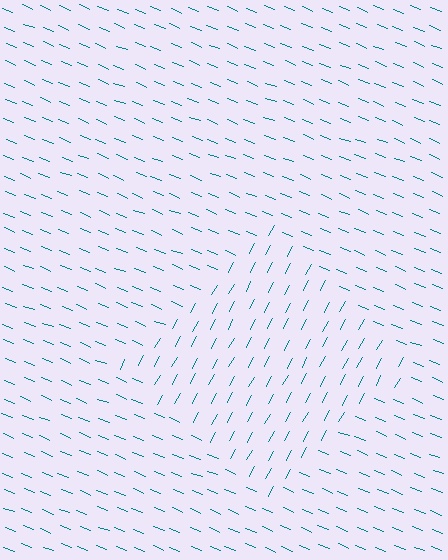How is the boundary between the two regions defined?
The boundary is defined purely by a change in line orientation (approximately 83 degrees difference). All lines are the same color and thickness.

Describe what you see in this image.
The image is filled with small teal line segments. A diamond region in the image has lines oriented differently from the surrounding lines, creating a visible texture boundary.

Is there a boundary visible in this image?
Yes, there is a texture boundary formed by a change in line orientation.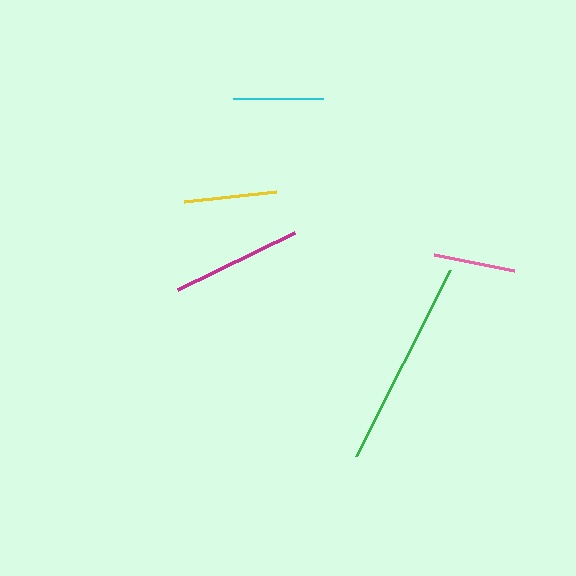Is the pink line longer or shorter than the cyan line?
The cyan line is longer than the pink line.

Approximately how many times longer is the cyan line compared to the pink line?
The cyan line is approximately 1.1 times the length of the pink line.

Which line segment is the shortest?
The pink line is the shortest at approximately 81 pixels.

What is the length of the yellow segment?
The yellow segment is approximately 93 pixels long.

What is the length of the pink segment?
The pink segment is approximately 81 pixels long.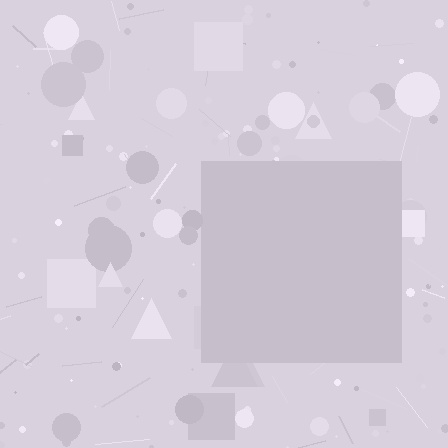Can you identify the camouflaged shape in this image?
The camouflaged shape is a square.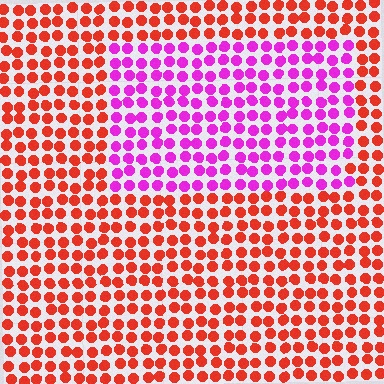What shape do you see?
I see a rectangle.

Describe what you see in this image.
The image is filled with small red elements in a uniform arrangement. A rectangle-shaped region is visible where the elements are tinted to a slightly different hue, forming a subtle color boundary.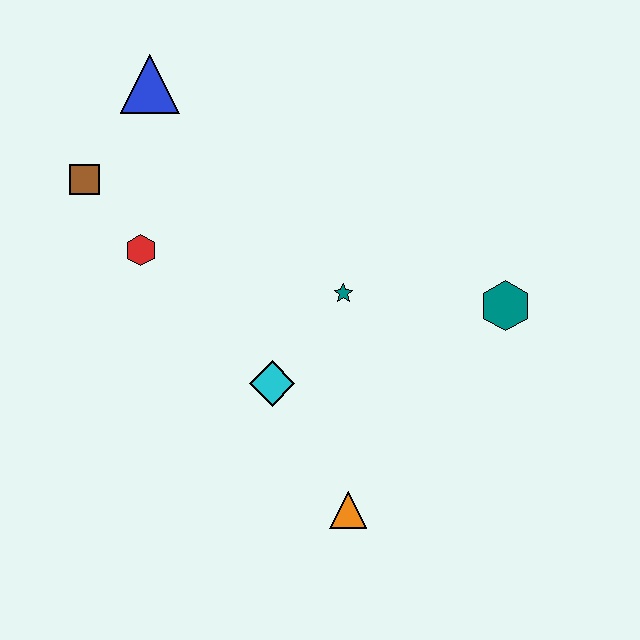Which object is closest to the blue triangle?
The brown square is closest to the blue triangle.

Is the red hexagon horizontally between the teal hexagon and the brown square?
Yes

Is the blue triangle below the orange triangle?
No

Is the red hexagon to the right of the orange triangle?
No